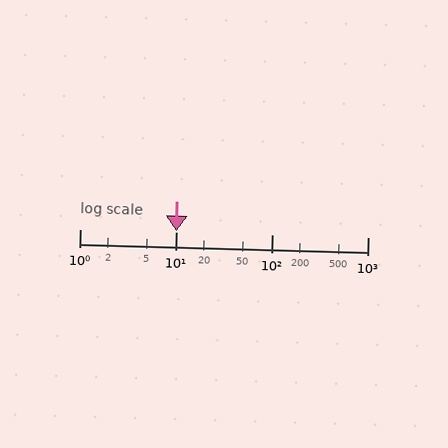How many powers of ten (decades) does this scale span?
The scale spans 3 decades, from 1 to 1000.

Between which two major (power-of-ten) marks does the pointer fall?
The pointer is between 10 and 100.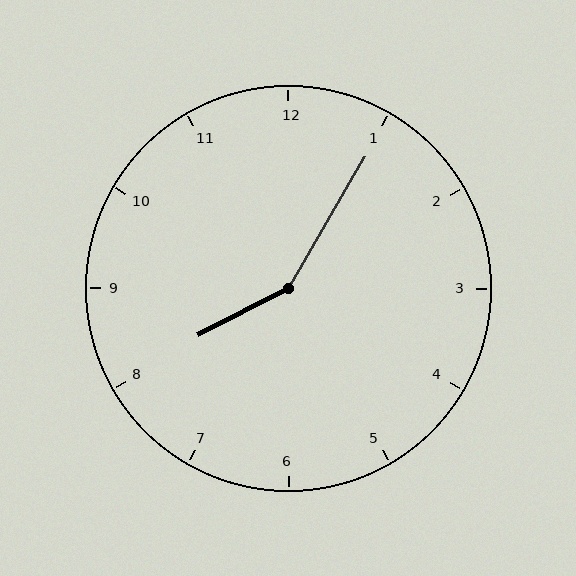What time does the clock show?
8:05.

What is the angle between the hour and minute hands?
Approximately 148 degrees.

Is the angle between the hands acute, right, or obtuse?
It is obtuse.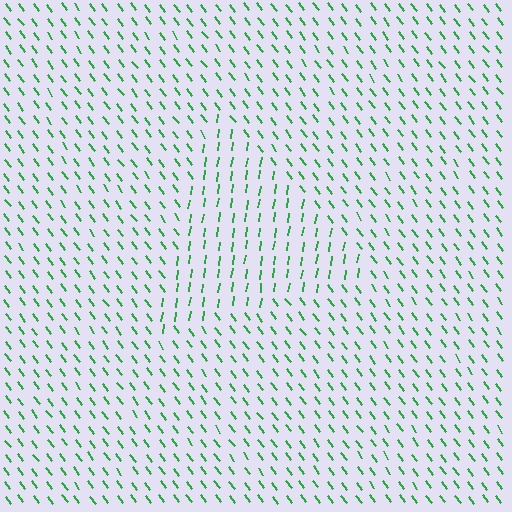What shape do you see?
I see a triangle.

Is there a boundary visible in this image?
Yes, there is a texture boundary formed by a change in line orientation.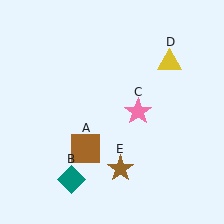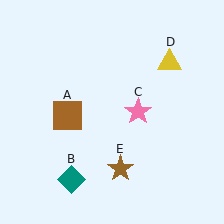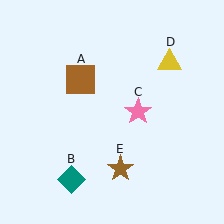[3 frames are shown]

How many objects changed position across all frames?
1 object changed position: brown square (object A).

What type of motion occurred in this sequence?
The brown square (object A) rotated clockwise around the center of the scene.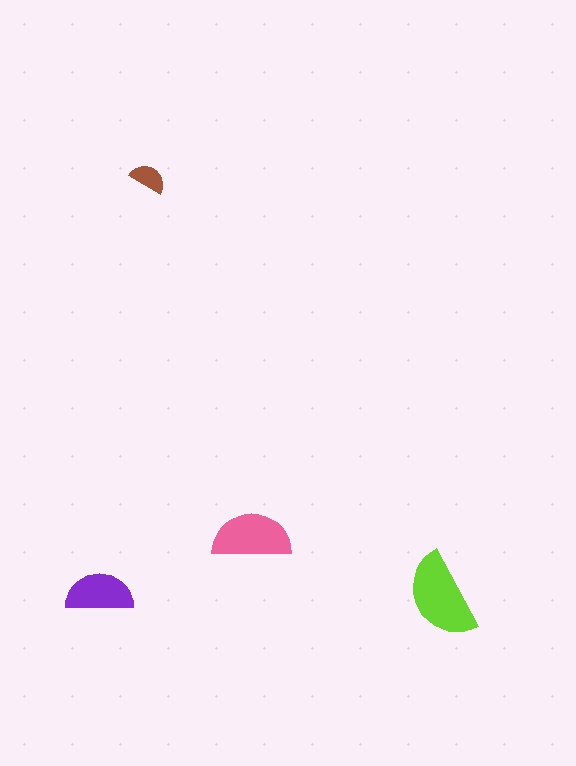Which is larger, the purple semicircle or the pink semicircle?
The pink one.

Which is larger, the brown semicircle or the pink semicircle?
The pink one.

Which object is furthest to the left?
The purple semicircle is leftmost.